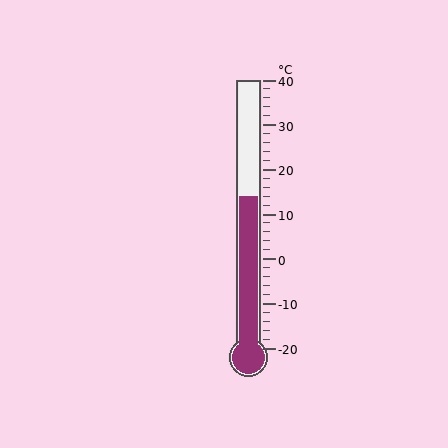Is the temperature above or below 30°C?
The temperature is below 30°C.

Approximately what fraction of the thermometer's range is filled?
The thermometer is filled to approximately 55% of its range.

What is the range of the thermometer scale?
The thermometer scale ranges from -20°C to 40°C.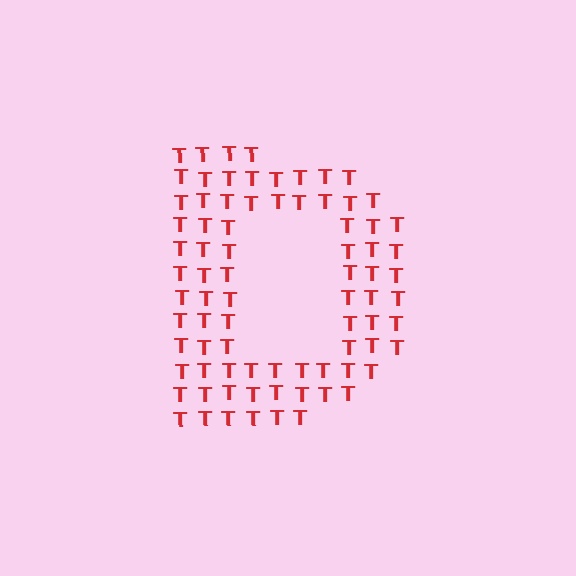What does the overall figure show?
The overall figure shows the letter D.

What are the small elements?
The small elements are letter T's.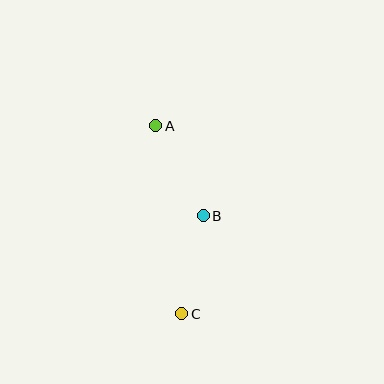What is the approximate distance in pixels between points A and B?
The distance between A and B is approximately 102 pixels.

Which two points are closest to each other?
Points B and C are closest to each other.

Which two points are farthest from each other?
Points A and C are farthest from each other.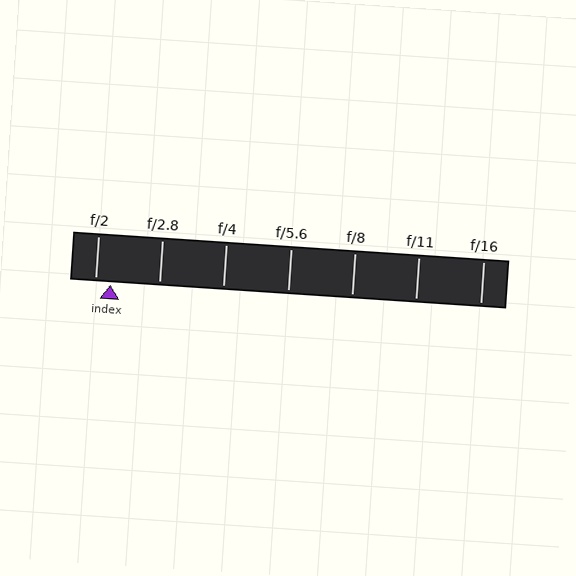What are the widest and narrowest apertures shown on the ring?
The widest aperture shown is f/2 and the narrowest is f/16.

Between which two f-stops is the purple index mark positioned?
The index mark is between f/2 and f/2.8.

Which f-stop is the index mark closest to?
The index mark is closest to f/2.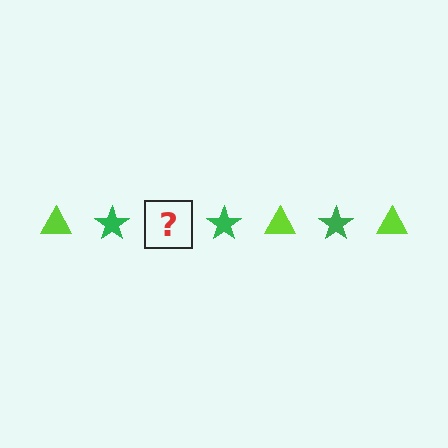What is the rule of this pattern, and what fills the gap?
The rule is that the pattern alternates between lime triangle and green star. The gap should be filled with a lime triangle.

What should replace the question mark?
The question mark should be replaced with a lime triangle.